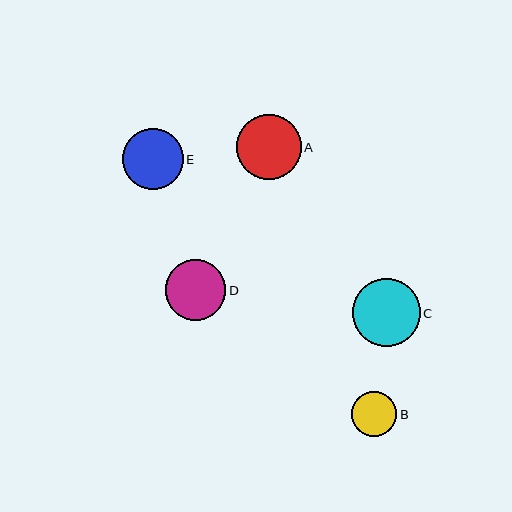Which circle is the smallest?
Circle B is the smallest with a size of approximately 45 pixels.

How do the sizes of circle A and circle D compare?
Circle A and circle D are approximately the same size.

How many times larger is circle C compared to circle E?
Circle C is approximately 1.1 times the size of circle E.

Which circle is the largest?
Circle C is the largest with a size of approximately 68 pixels.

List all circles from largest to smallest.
From largest to smallest: C, A, E, D, B.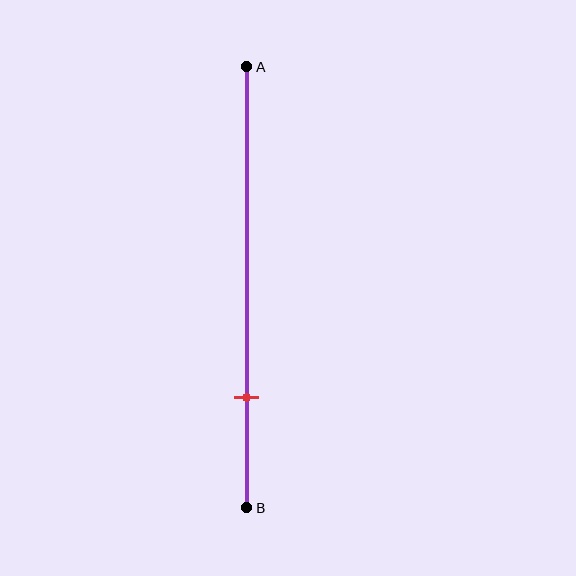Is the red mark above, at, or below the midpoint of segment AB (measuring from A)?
The red mark is below the midpoint of segment AB.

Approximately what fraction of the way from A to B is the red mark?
The red mark is approximately 75% of the way from A to B.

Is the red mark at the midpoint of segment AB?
No, the mark is at about 75% from A, not at the 50% midpoint.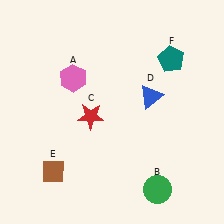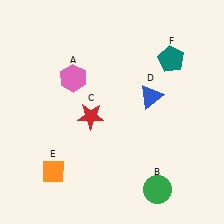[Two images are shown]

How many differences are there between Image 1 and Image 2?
There is 1 difference between the two images.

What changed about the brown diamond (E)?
In Image 1, E is brown. In Image 2, it changed to orange.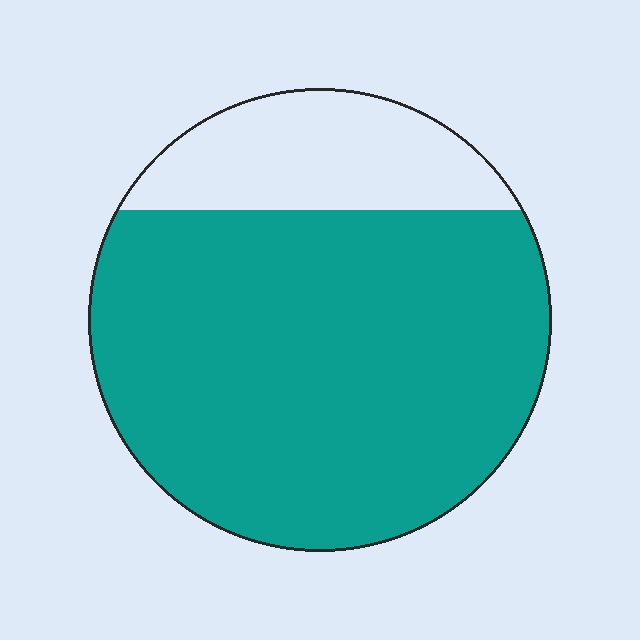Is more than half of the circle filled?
Yes.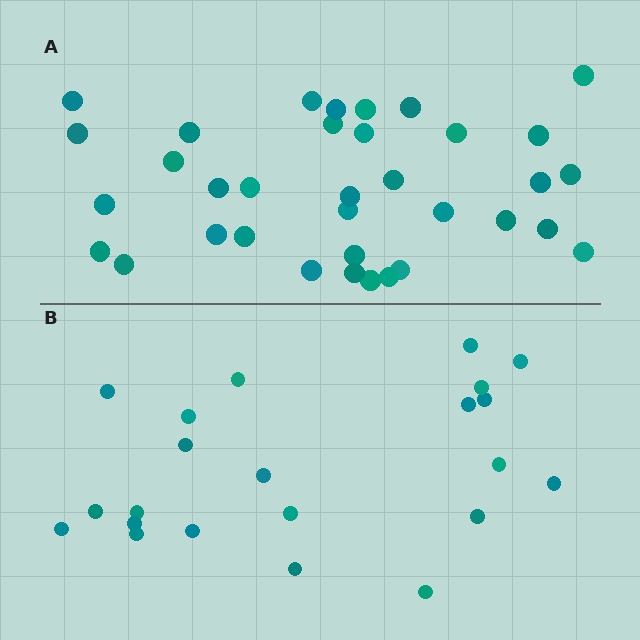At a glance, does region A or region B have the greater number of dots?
Region A (the top region) has more dots.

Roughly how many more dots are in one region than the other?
Region A has approximately 15 more dots than region B.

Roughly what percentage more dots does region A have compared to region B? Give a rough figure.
About 60% more.